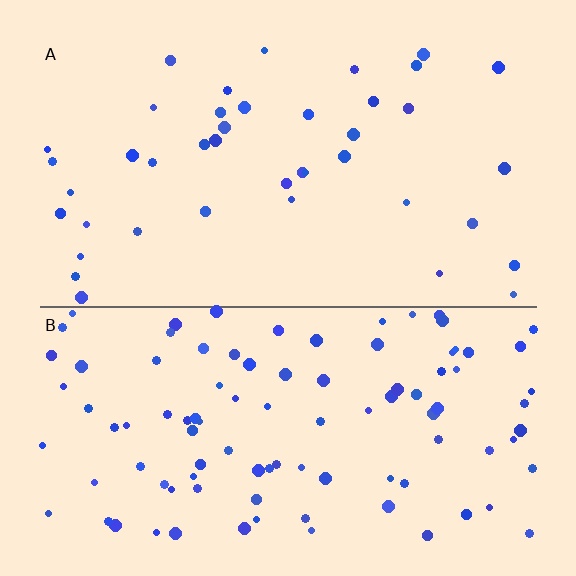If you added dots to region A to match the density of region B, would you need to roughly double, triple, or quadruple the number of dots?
Approximately double.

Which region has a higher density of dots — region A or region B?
B (the bottom).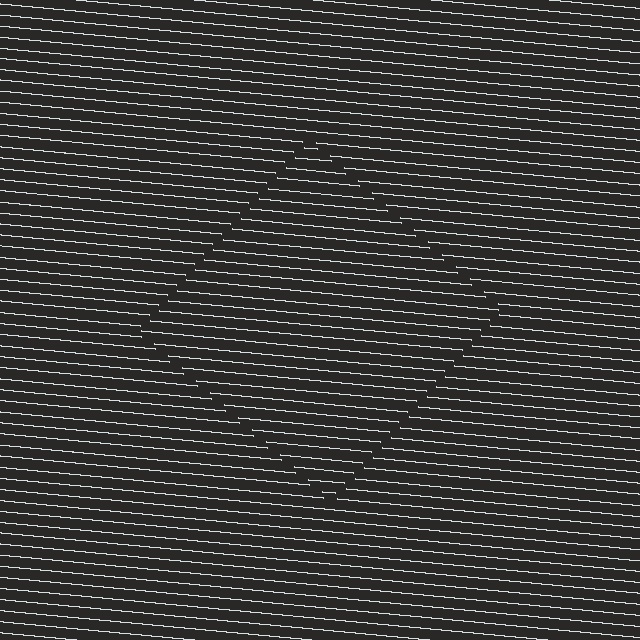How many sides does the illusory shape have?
4 sides — the line-ends trace a square.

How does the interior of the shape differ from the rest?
The interior of the shape contains the same grating, shifted by half a period — the contour is defined by the phase discontinuity where line-ends from the inner and outer gratings abut.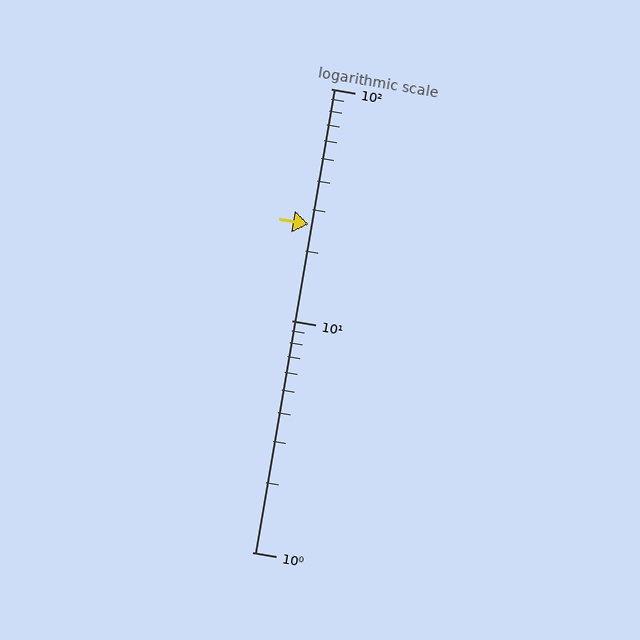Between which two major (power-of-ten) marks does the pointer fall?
The pointer is between 10 and 100.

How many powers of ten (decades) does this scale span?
The scale spans 2 decades, from 1 to 100.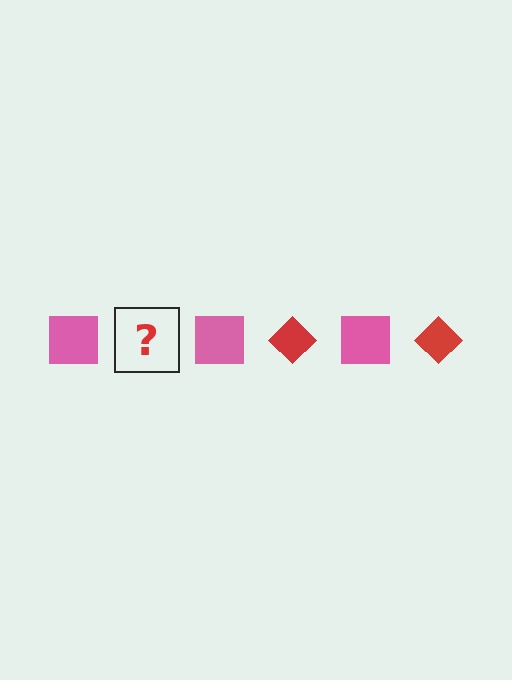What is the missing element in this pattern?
The missing element is a red diamond.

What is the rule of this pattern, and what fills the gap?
The rule is that the pattern alternates between pink square and red diamond. The gap should be filled with a red diamond.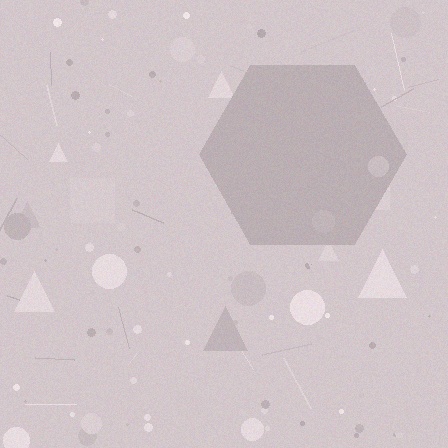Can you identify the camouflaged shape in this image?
The camouflaged shape is a hexagon.